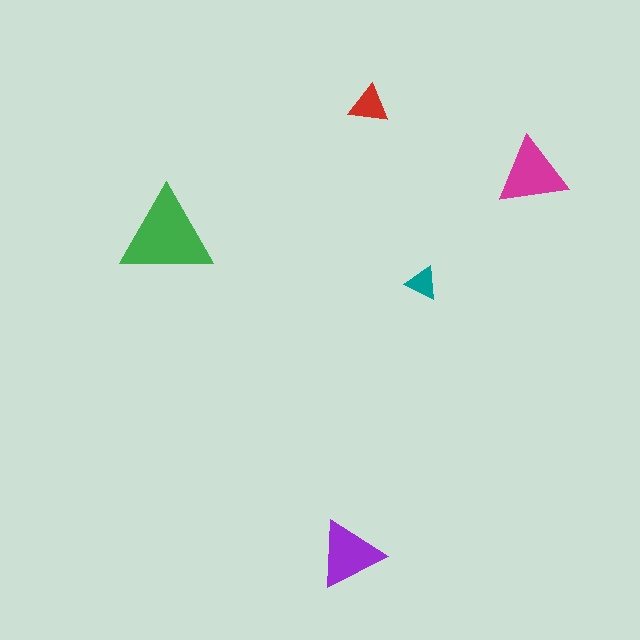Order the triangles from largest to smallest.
the green one, the magenta one, the purple one, the red one, the teal one.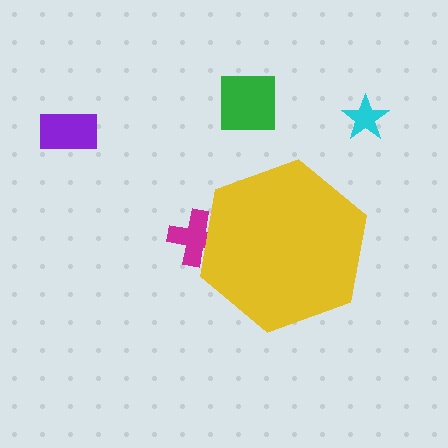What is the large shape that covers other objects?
A yellow hexagon.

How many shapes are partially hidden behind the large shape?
1 shape is partially hidden.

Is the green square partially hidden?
No, the green square is fully visible.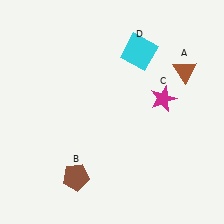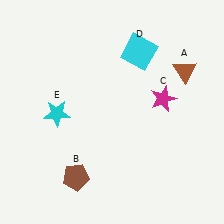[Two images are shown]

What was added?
A cyan star (E) was added in Image 2.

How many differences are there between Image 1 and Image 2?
There is 1 difference between the two images.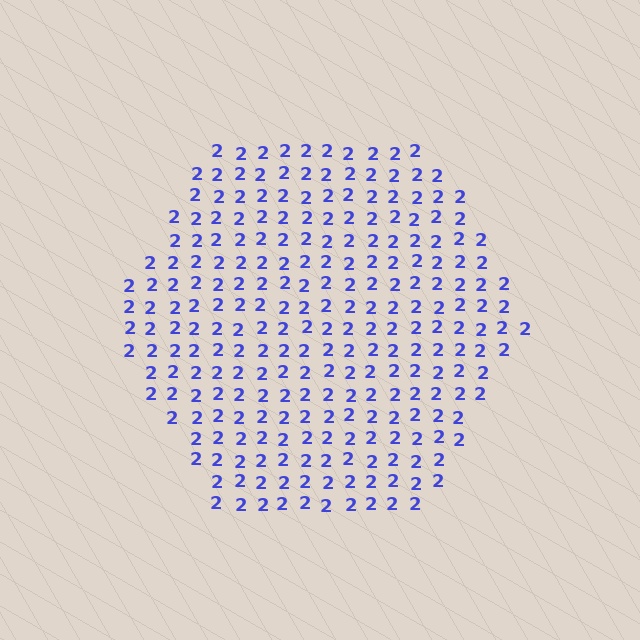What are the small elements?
The small elements are digit 2's.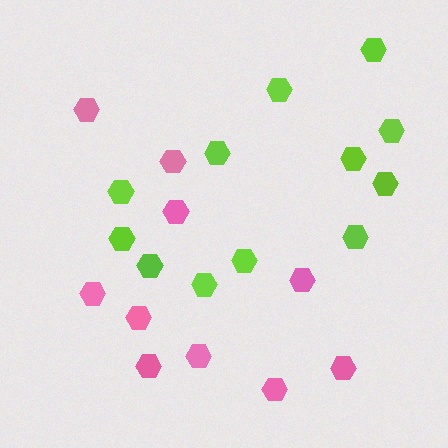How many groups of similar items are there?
There are 2 groups: one group of pink hexagons (10) and one group of lime hexagons (12).